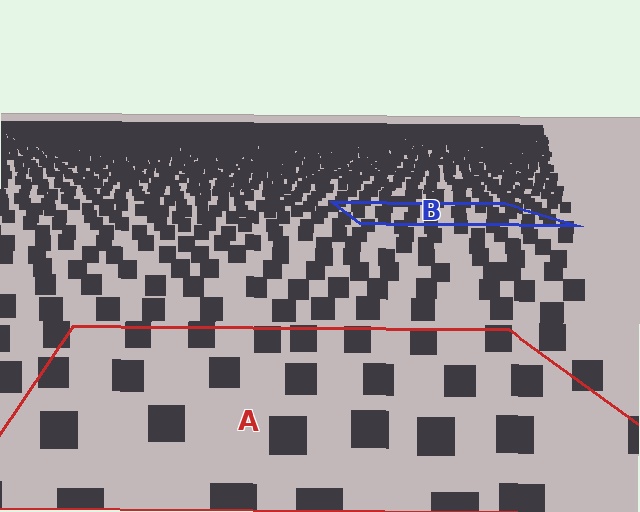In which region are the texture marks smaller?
The texture marks are smaller in region B, because it is farther away.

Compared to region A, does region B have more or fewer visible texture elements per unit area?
Region B has more texture elements per unit area — they are packed more densely because it is farther away.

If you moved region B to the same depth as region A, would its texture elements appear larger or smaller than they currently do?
They would appear larger. At a closer depth, the same texture elements are projected at a bigger on-screen size.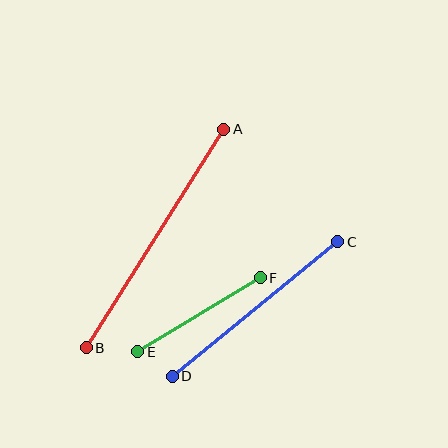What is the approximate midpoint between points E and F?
The midpoint is at approximately (199, 315) pixels.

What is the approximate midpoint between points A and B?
The midpoint is at approximately (155, 238) pixels.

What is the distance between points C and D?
The distance is approximately 213 pixels.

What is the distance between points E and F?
The distance is approximately 143 pixels.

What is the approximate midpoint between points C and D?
The midpoint is at approximately (255, 309) pixels.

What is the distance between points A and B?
The distance is approximately 258 pixels.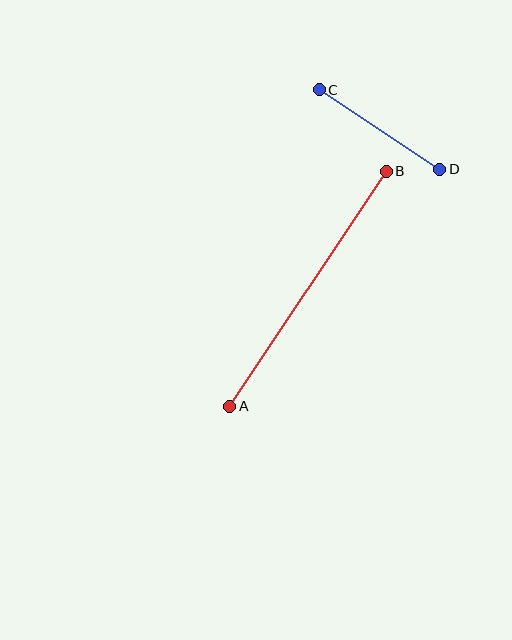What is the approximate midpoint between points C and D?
The midpoint is at approximately (380, 130) pixels.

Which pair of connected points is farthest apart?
Points A and B are farthest apart.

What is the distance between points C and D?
The distance is approximately 144 pixels.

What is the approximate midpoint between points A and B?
The midpoint is at approximately (308, 289) pixels.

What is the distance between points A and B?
The distance is approximately 282 pixels.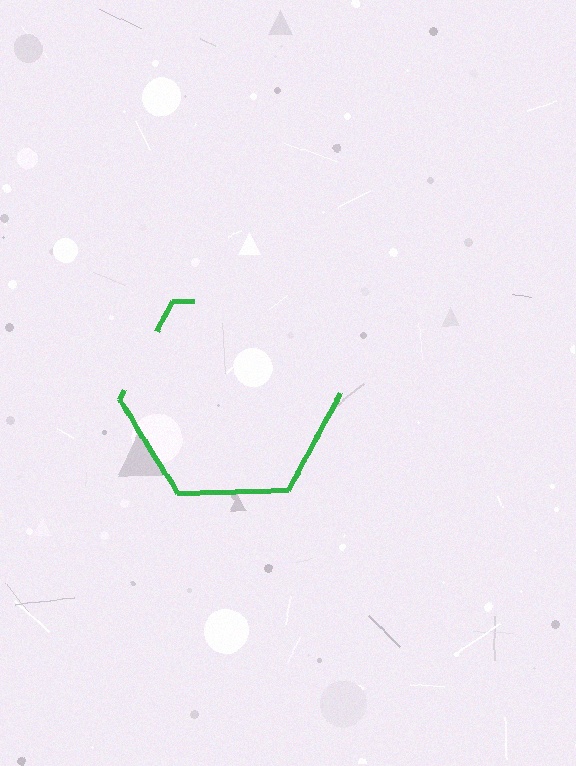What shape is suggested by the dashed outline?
The dashed outline suggests a hexagon.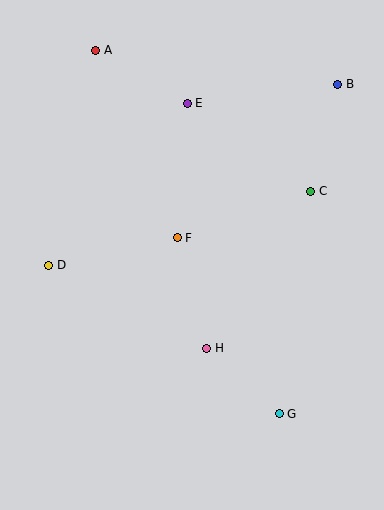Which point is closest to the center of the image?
Point F at (177, 238) is closest to the center.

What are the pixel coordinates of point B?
Point B is at (338, 84).